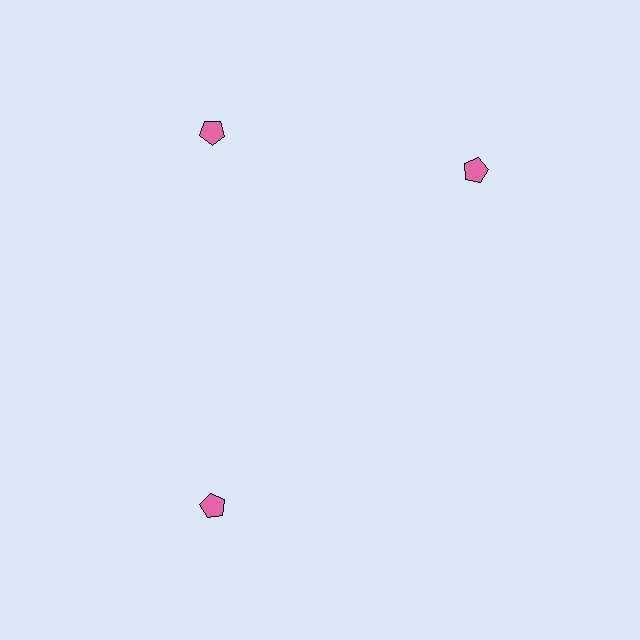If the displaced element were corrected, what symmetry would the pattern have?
It would have 3-fold rotational symmetry — the pattern would map onto itself every 120 degrees.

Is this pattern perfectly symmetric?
No. The 3 pink pentagons are arranged in a ring, but one element near the 3 o'clock position is rotated out of alignment along the ring, breaking the 3-fold rotational symmetry.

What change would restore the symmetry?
The symmetry would be restored by rotating it back into even spacing with its neighbors so that all 3 pentagons sit at equal angles and equal distance from the center.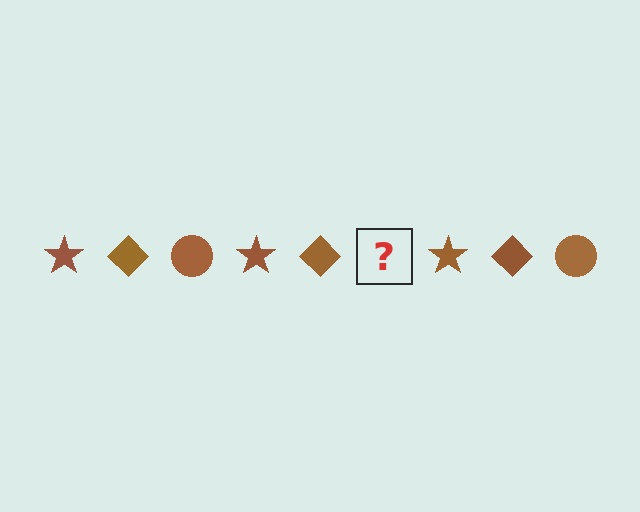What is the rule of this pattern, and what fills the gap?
The rule is that the pattern cycles through star, diamond, circle shapes in brown. The gap should be filled with a brown circle.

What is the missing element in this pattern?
The missing element is a brown circle.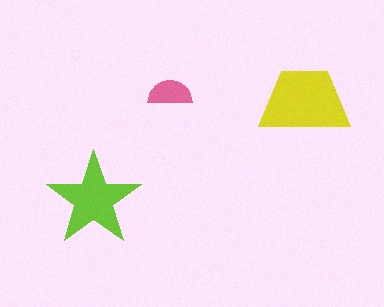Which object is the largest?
The yellow trapezoid.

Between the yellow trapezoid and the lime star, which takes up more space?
The yellow trapezoid.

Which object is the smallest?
The pink semicircle.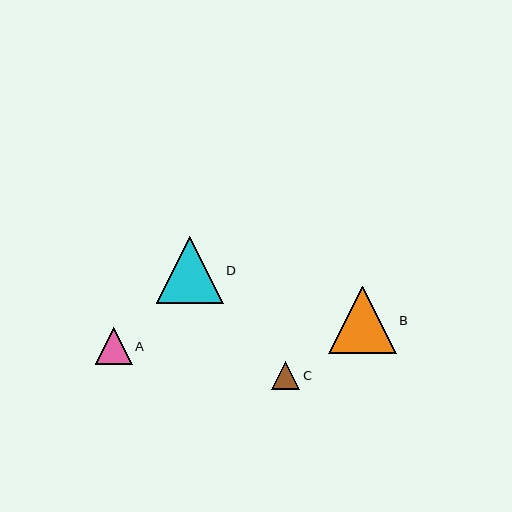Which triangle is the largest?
Triangle B is the largest with a size of approximately 67 pixels.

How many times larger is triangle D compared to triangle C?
Triangle D is approximately 2.4 times the size of triangle C.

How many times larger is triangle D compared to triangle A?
Triangle D is approximately 1.8 times the size of triangle A.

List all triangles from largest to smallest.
From largest to smallest: B, D, A, C.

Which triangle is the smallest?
Triangle C is the smallest with a size of approximately 28 pixels.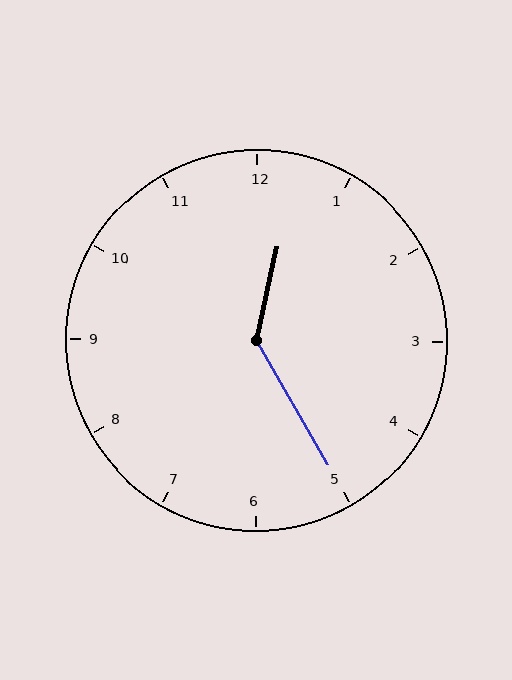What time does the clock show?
12:25.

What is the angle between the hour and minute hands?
Approximately 138 degrees.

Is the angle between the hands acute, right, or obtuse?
It is obtuse.